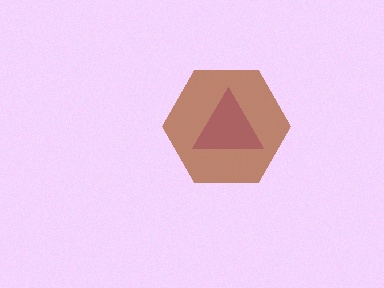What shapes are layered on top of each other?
The layered shapes are: a purple triangle, a brown hexagon.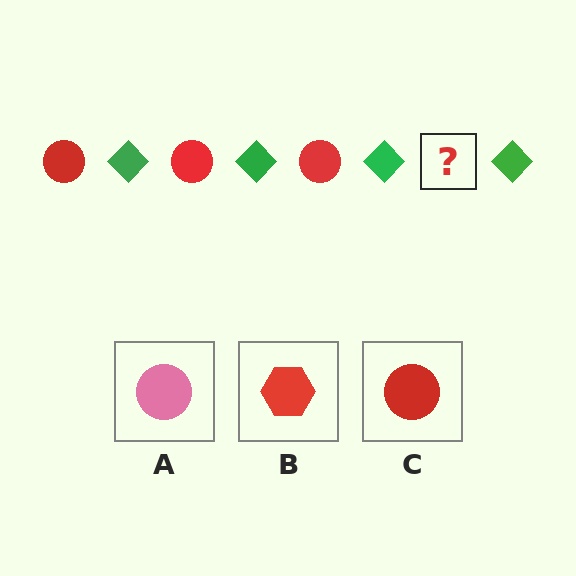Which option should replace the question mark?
Option C.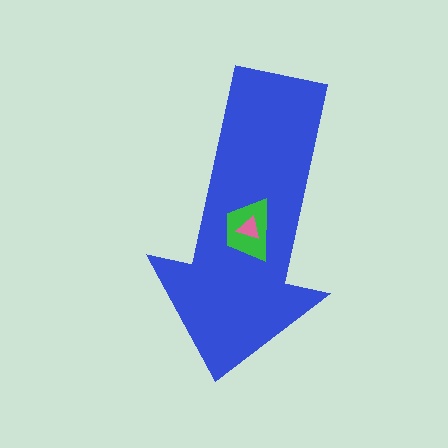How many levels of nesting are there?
3.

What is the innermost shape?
The pink triangle.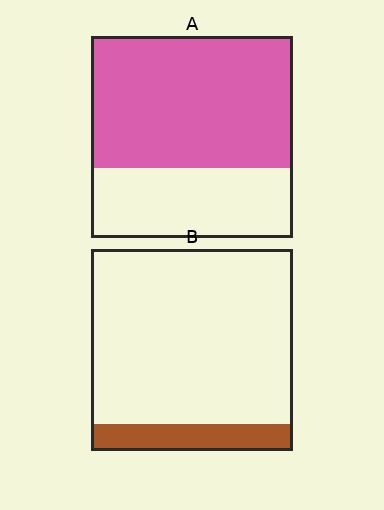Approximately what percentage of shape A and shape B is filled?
A is approximately 65% and B is approximately 15%.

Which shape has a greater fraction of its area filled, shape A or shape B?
Shape A.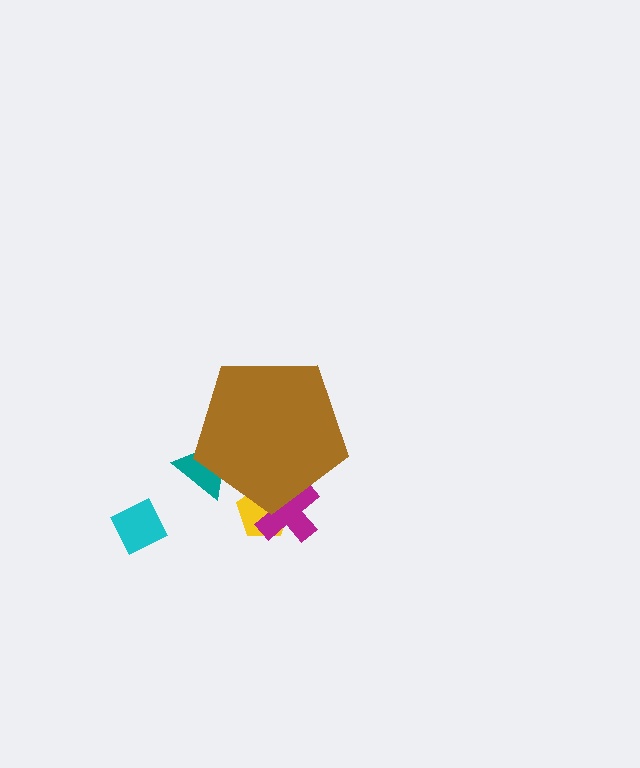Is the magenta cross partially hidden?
Yes, the magenta cross is partially hidden behind the brown pentagon.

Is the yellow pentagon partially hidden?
Yes, the yellow pentagon is partially hidden behind the brown pentagon.